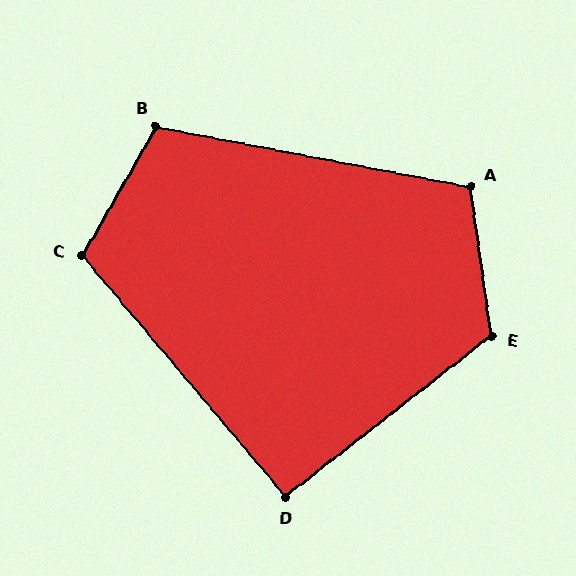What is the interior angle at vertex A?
Approximately 109 degrees (obtuse).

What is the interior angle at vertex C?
Approximately 110 degrees (obtuse).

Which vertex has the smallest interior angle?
D, at approximately 92 degrees.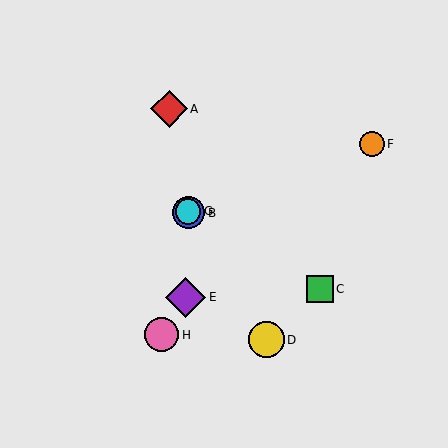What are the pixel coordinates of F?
Object F is at (372, 144).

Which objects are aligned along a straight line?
Objects B, D, G are aligned along a straight line.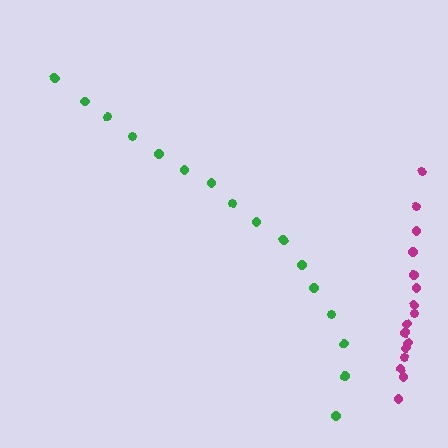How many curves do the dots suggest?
There are 2 distinct paths.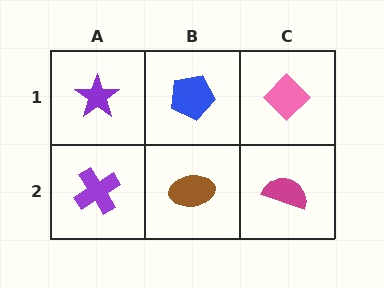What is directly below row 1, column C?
A magenta semicircle.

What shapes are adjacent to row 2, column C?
A pink diamond (row 1, column C), a brown ellipse (row 2, column B).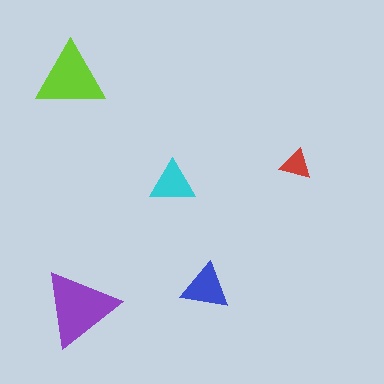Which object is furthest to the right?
The red triangle is rightmost.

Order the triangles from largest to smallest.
the purple one, the lime one, the blue one, the cyan one, the red one.